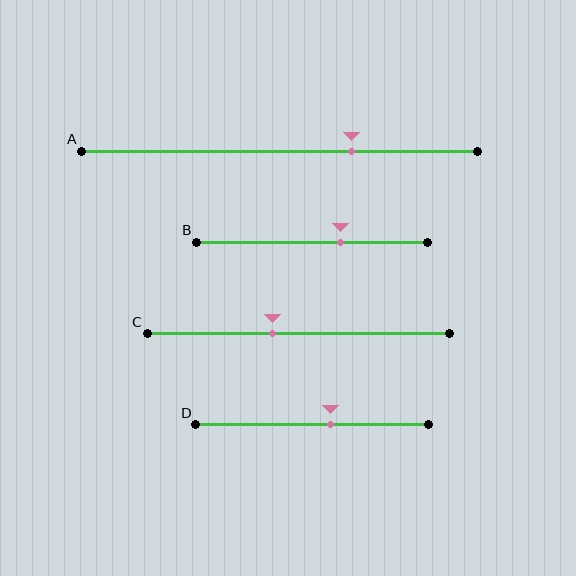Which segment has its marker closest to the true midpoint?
Segment D has its marker closest to the true midpoint.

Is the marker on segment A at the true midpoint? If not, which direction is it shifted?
No, the marker on segment A is shifted to the right by about 18% of the segment length.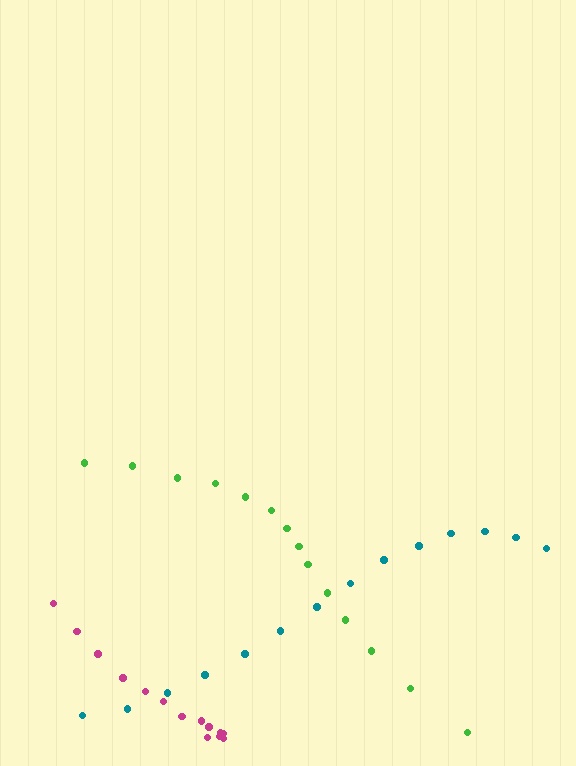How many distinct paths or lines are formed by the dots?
There are 3 distinct paths.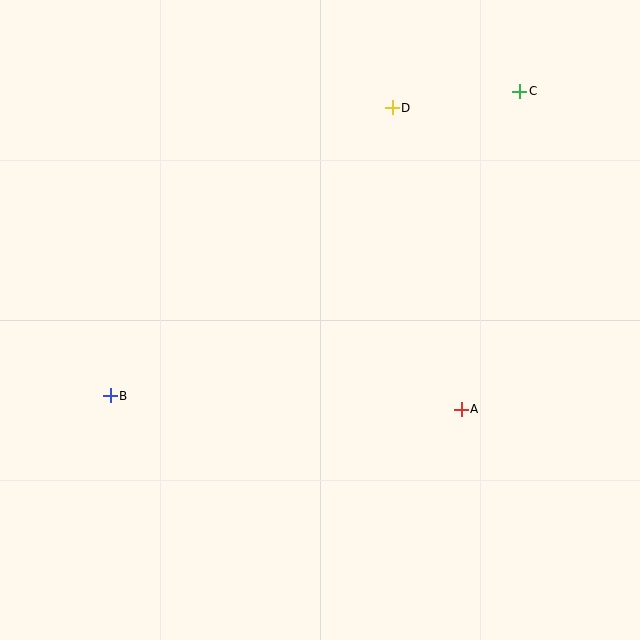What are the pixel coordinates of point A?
Point A is at (461, 409).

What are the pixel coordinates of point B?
Point B is at (110, 396).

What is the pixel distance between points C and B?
The distance between C and B is 510 pixels.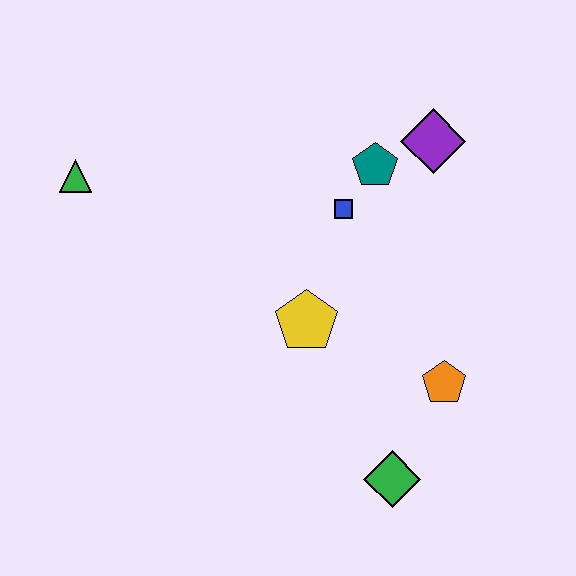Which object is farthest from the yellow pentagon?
The green triangle is farthest from the yellow pentagon.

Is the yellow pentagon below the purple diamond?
Yes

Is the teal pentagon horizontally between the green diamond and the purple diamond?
No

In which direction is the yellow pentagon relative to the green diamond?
The yellow pentagon is above the green diamond.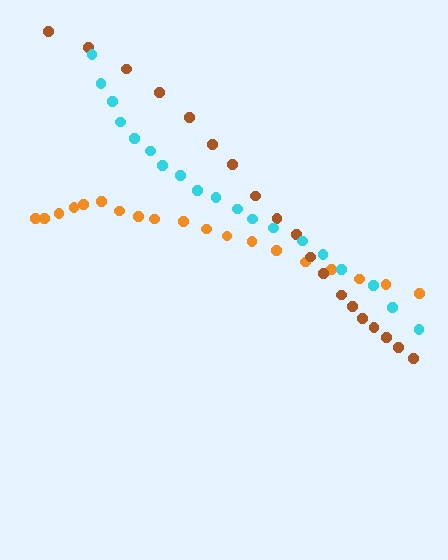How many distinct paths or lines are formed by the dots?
There are 3 distinct paths.